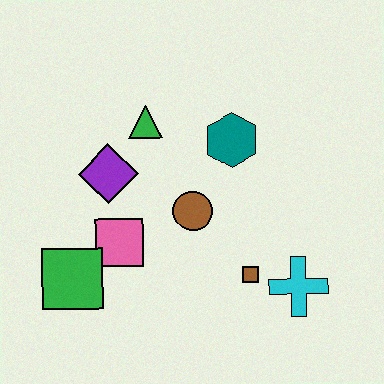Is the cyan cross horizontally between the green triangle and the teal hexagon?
No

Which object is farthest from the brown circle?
The green square is farthest from the brown circle.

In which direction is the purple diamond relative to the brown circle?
The purple diamond is to the left of the brown circle.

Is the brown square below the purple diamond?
Yes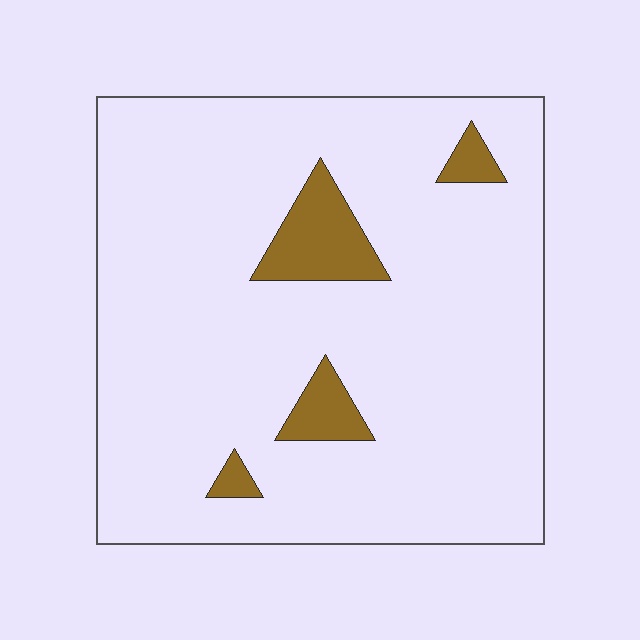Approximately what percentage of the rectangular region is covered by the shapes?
Approximately 10%.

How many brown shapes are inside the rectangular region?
4.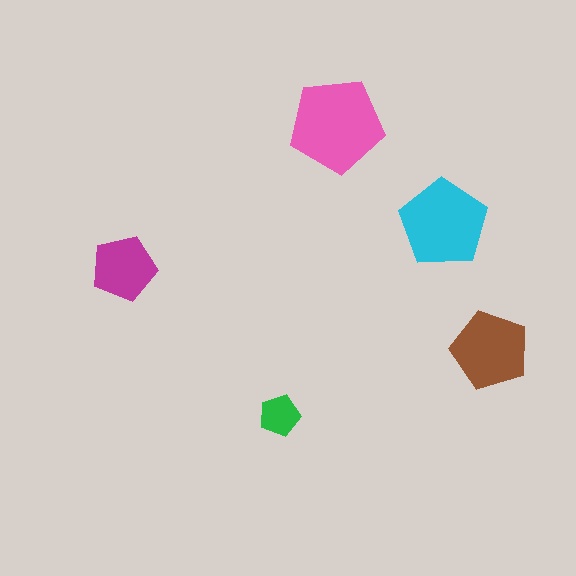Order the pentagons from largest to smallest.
the pink one, the cyan one, the brown one, the magenta one, the green one.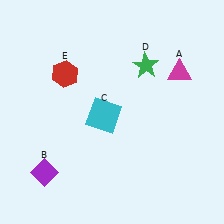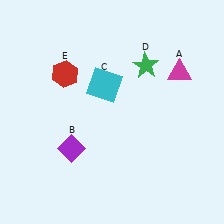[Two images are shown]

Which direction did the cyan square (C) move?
The cyan square (C) moved up.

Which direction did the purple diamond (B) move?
The purple diamond (B) moved right.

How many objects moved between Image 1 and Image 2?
2 objects moved between the two images.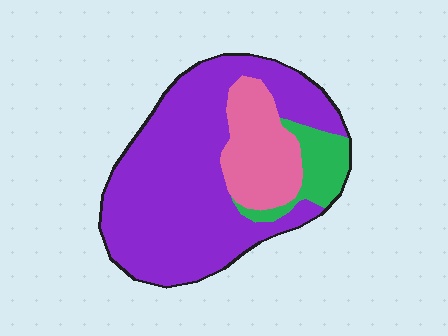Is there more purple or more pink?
Purple.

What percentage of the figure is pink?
Pink takes up about one fifth (1/5) of the figure.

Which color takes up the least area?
Green, at roughly 10%.